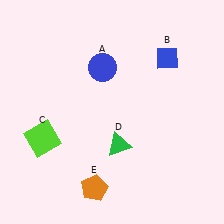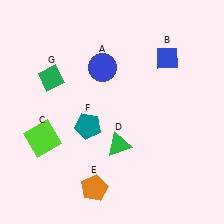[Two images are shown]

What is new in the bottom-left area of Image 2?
A teal pentagon (F) was added in the bottom-left area of Image 2.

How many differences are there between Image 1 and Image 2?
There are 2 differences between the two images.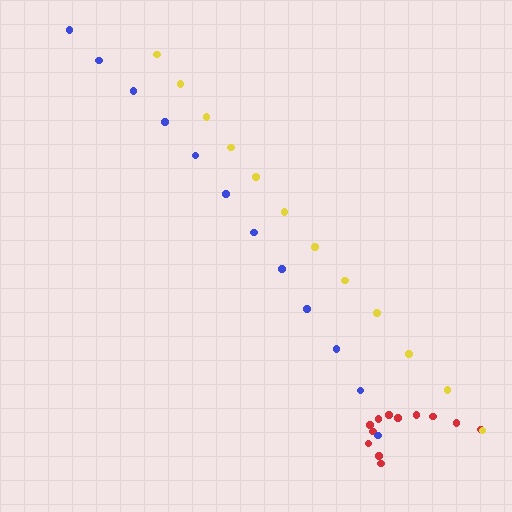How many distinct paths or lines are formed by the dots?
There are 3 distinct paths.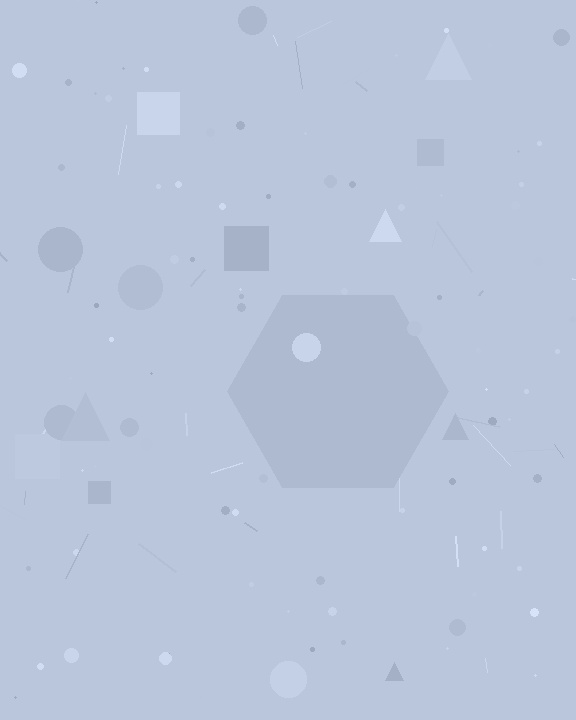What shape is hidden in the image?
A hexagon is hidden in the image.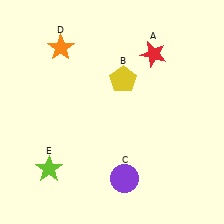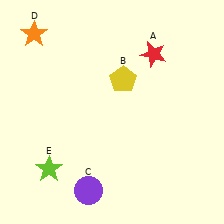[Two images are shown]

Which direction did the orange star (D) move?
The orange star (D) moved left.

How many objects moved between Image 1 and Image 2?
2 objects moved between the two images.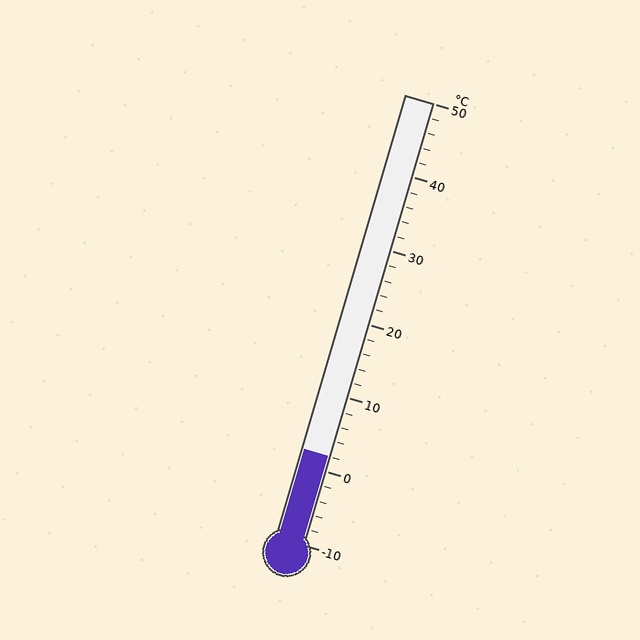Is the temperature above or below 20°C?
The temperature is below 20°C.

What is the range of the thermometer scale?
The thermometer scale ranges from -10°C to 50°C.